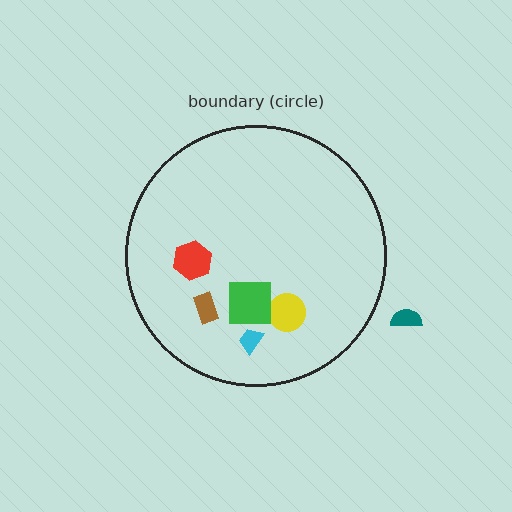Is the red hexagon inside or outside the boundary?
Inside.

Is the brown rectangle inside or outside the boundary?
Inside.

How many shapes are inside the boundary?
5 inside, 1 outside.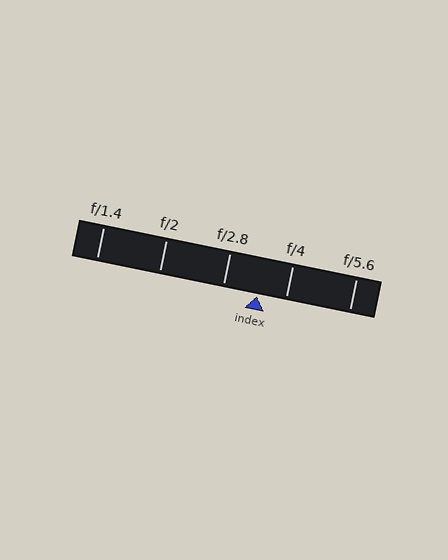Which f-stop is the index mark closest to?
The index mark is closest to f/4.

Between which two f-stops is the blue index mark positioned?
The index mark is between f/2.8 and f/4.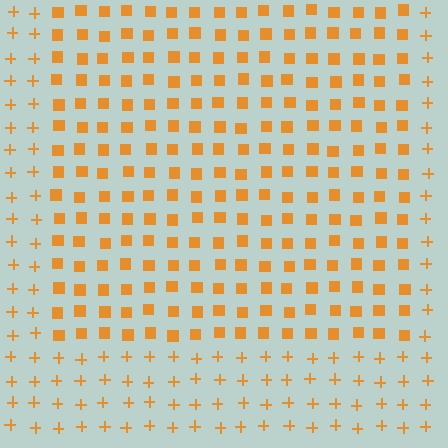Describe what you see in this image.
The image is filled with small orange elements arranged in a uniform grid. A rectangle-shaped region contains squares, while the surrounding area contains plus signs. The boundary is defined purely by the change in element shape.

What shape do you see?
I see a rectangle.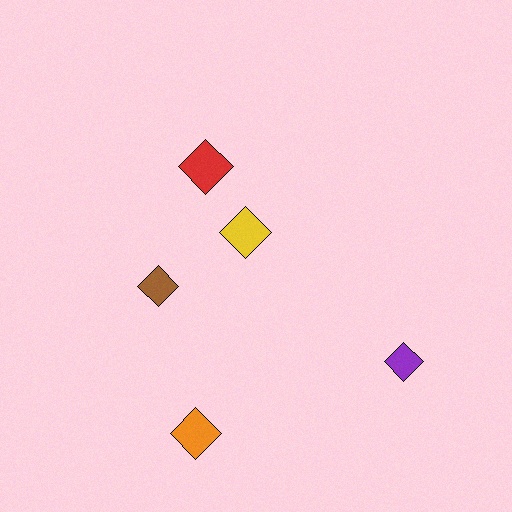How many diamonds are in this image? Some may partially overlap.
There are 5 diamonds.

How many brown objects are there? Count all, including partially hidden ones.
There is 1 brown object.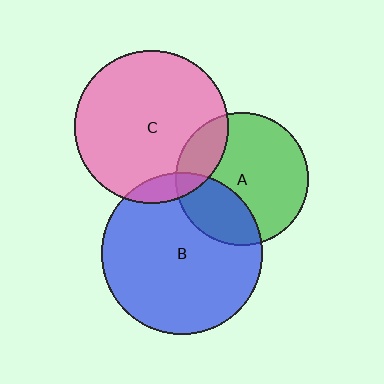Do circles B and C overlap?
Yes.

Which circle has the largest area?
Circle B (blue).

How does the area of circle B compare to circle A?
Approximately 1.5 times.